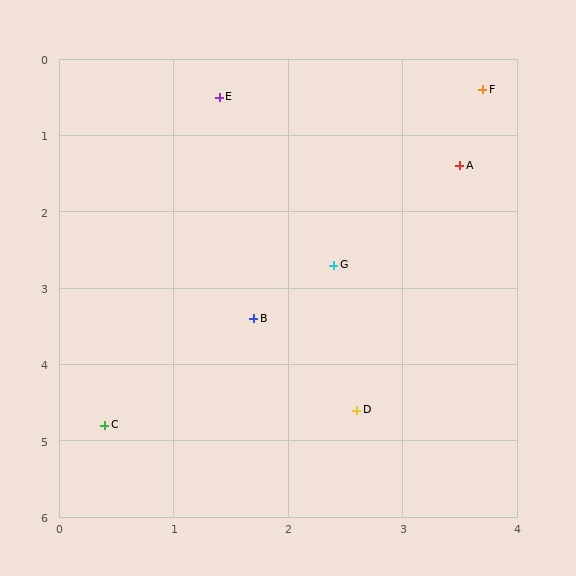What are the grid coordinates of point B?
Point B is at approximately (1.7, 3.4).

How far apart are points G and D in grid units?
Points G and D are about 1.9 grid units apart.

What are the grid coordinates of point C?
Point C is at approximately (0.4, 4.8).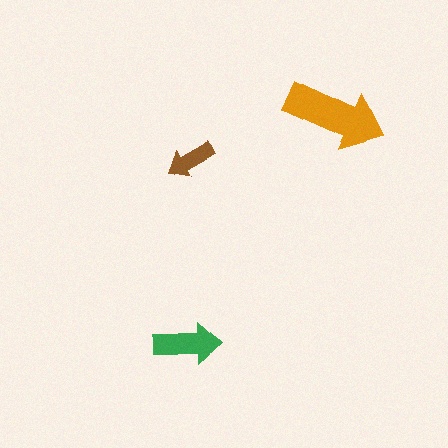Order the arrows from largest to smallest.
the orange one, the green one, the brown one.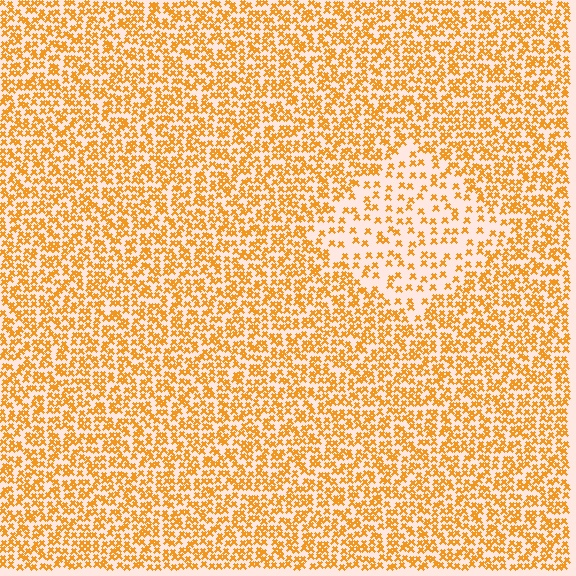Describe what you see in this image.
The image contains small orange elements arranged at two different densities. A diamond-shaped region is visible where the elements are less densely packed than the surrounding area.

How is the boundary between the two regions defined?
The boundary is defined by a change in element density (approximately 2.1x ratio). All elements are the same color, size, and shape.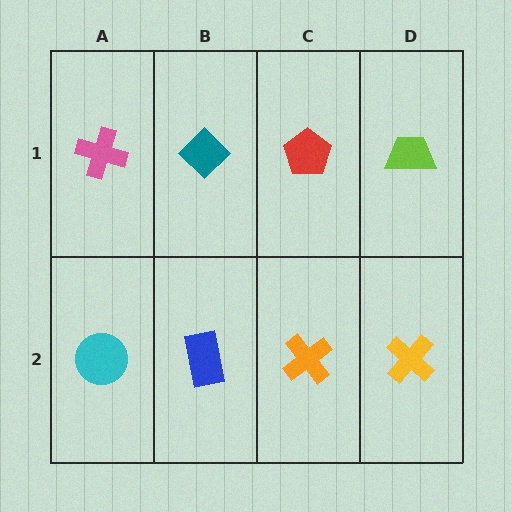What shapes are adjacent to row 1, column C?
An orange cross (row 2, column C), a teal diamond (row 1, column B), a lime trapezoid (row 1, column D).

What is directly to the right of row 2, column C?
A yellow cross.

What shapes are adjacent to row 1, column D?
A yellow cross (row 2, column D), a red pentagon (row 1, column C).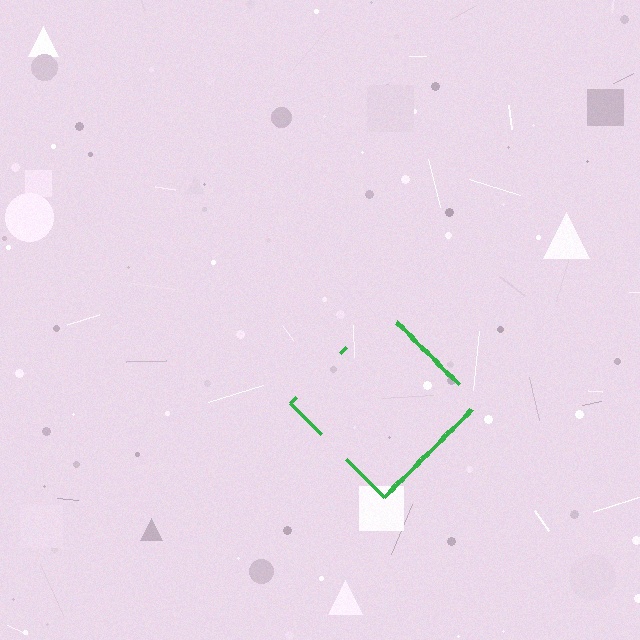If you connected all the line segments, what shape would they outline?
They would outline a diamond.